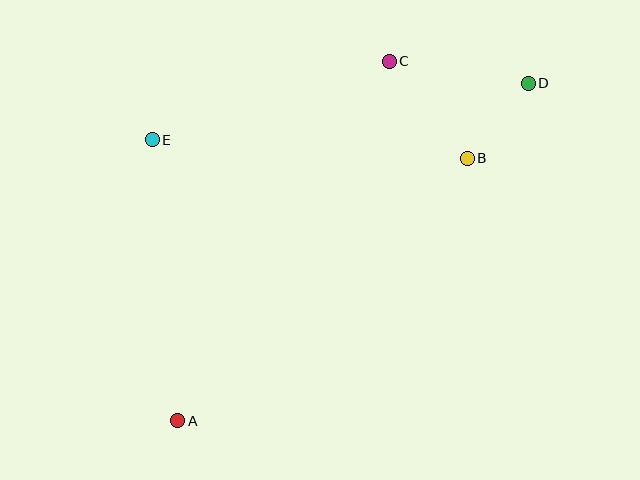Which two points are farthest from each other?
Points A and D are farthest from each other.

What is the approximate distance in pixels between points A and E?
The distance between A and E is approximately 282 pixels.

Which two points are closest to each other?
Points B and D are closest to each other.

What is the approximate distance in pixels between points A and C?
The distance between A and C is approximately 417 pixels.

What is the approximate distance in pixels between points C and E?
The distance between C and E is approximately 250 pixels.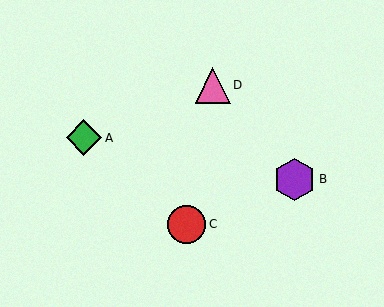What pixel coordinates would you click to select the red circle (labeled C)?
Click at (187, 224) to select the red circle C.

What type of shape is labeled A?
Shape A is a green diamond.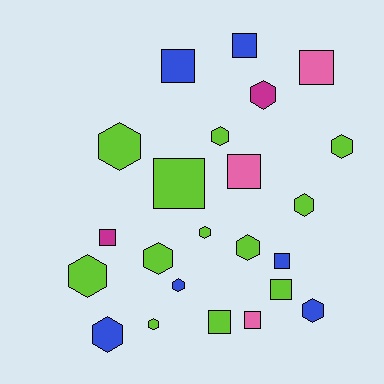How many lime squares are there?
There are 3 lime squares.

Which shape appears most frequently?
Hexagon, with 13 objects.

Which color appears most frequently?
Lime, with 12 objects.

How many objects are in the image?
There are 23 objects.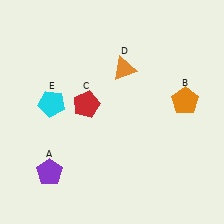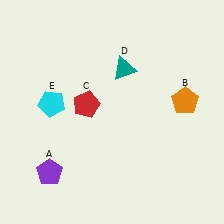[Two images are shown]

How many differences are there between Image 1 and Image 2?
There is 1 difference between the two images.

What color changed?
The triangle (D) changed from orange in Image 1 to teal in Image 2.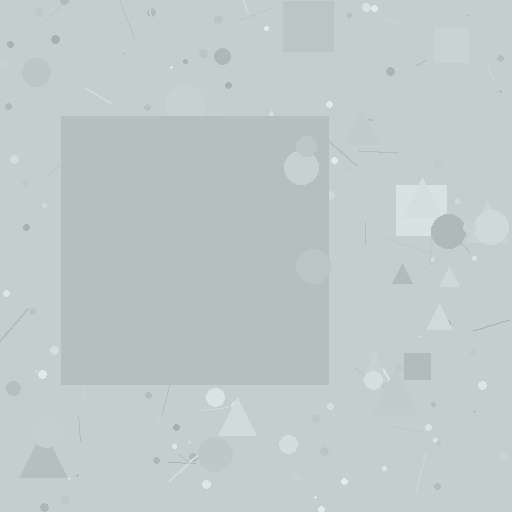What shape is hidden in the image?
A square is hidden in the image.